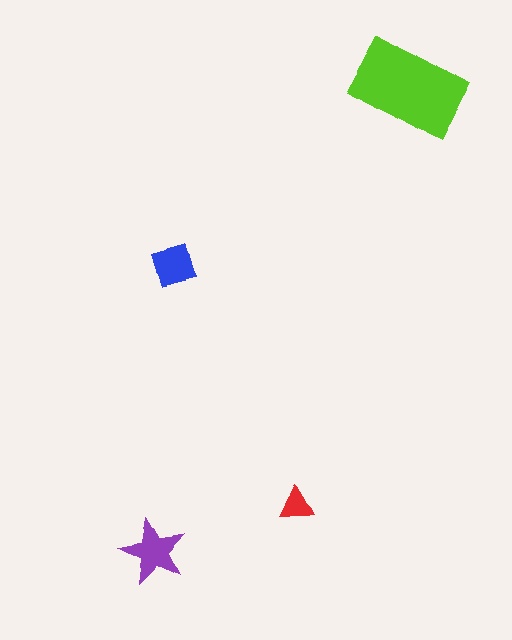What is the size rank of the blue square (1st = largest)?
3rd.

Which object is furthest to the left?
The purple star is leftmost.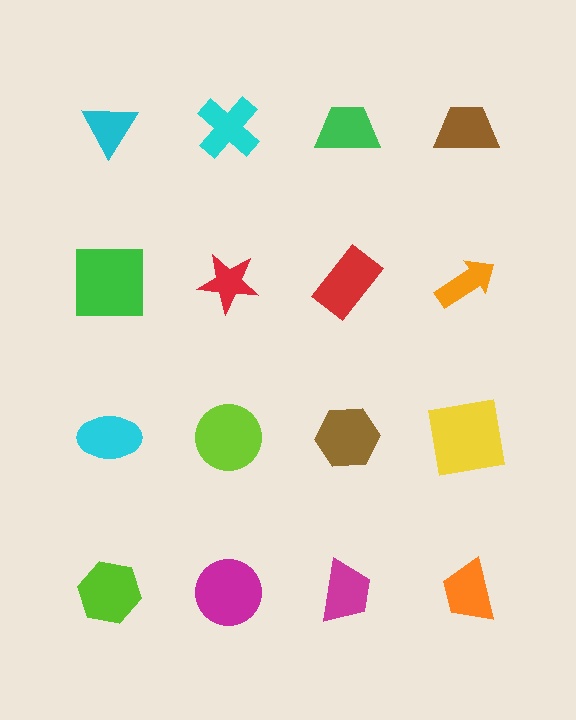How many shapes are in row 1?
4 shapes.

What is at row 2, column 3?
A red rectangle.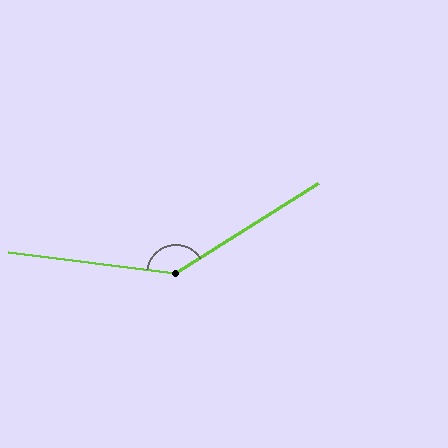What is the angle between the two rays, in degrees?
Approximately 141 degrees.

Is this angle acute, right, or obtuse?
It is obtuse.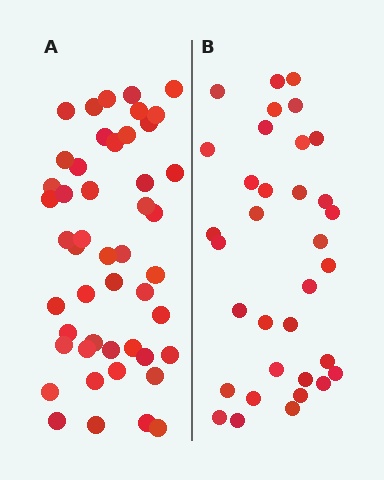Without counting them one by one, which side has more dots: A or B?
Region A (the left region) has more dots.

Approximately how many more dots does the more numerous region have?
Region A has approximately 15 more dots than region B.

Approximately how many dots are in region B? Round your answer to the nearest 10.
About 30 dots. (The exact count is 34, which rounds to 30.)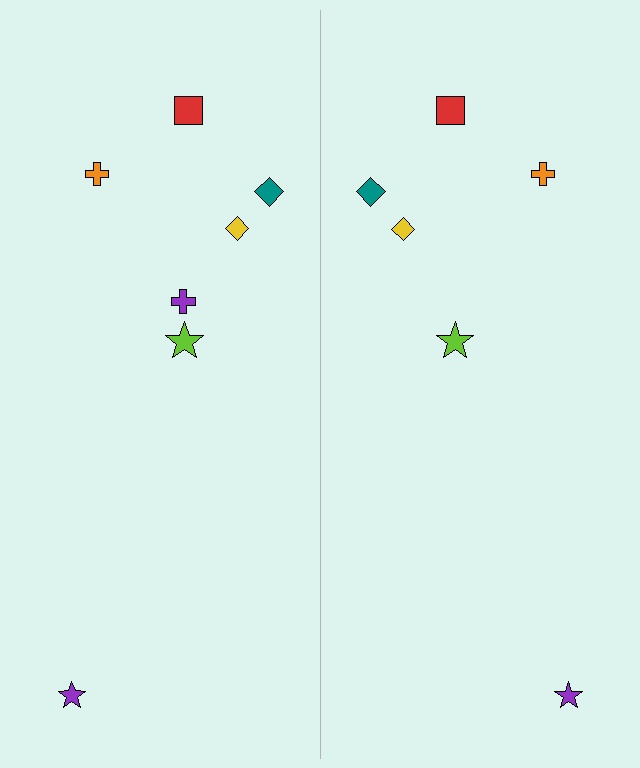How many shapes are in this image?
There are 13 shapes in this image.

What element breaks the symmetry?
A purple cross is missing from the right side.